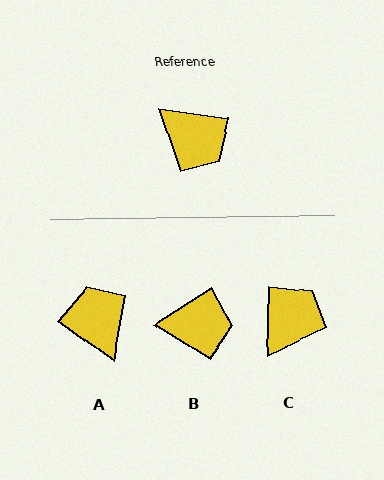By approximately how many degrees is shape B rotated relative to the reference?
Approximately 40 degrees counter-clockwise.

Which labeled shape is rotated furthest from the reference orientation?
A, about 152 degrees away.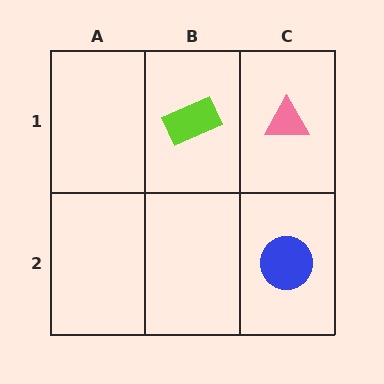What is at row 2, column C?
A blue circle.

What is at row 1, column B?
A lime rectangle.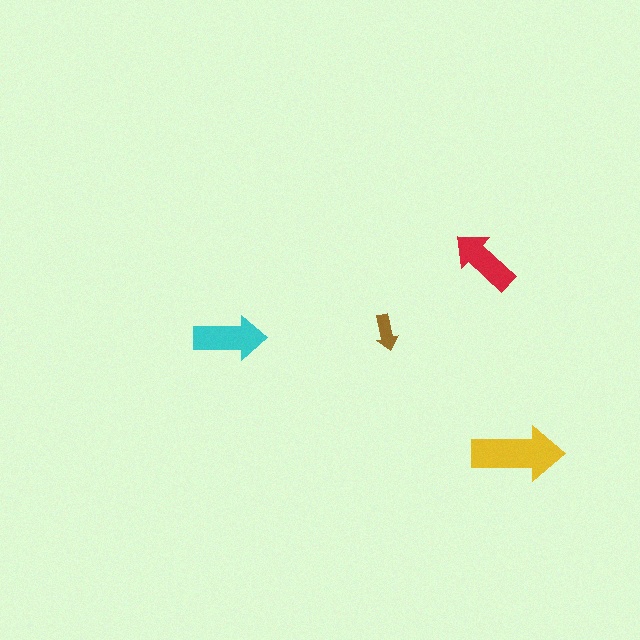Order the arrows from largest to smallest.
the yellow one, the cyan one, the red one, the brown one.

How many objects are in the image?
There are 4 objects in the image.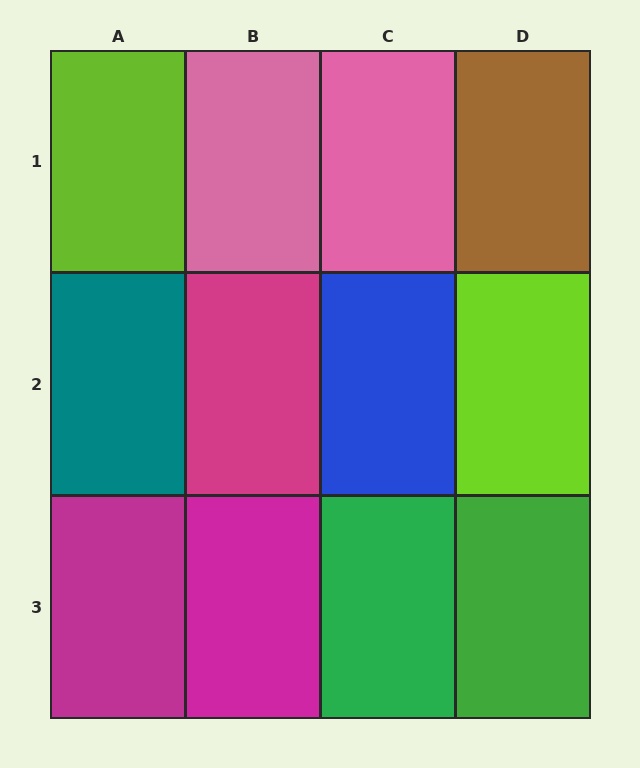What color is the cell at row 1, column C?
Pink.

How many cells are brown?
1 cell is brown.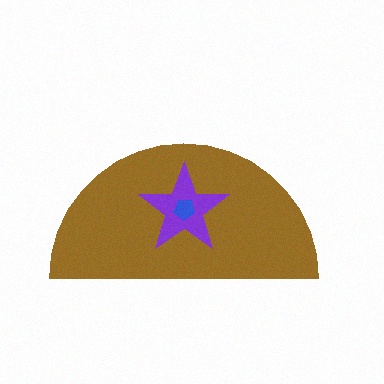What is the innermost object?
The blue pentagon.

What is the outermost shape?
The brown semicircle.